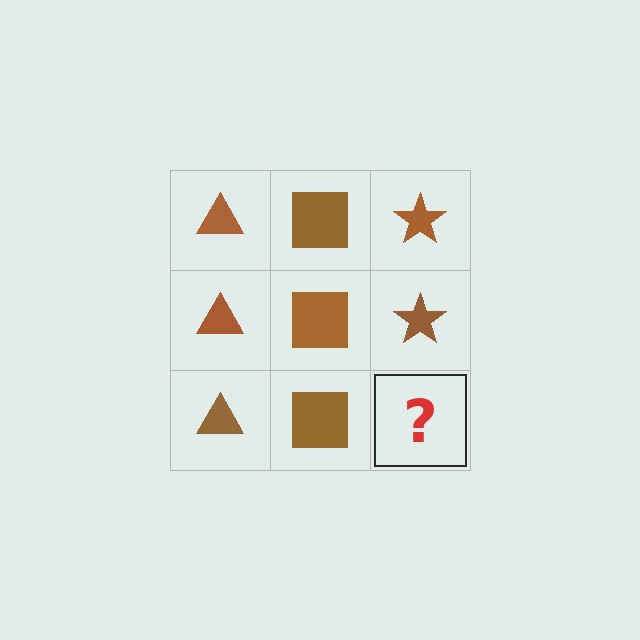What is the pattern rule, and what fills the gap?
The rule is that each column has a consistent shape. The gap should be filled with a brown star.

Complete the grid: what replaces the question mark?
The question mark should be replaced with a brown star.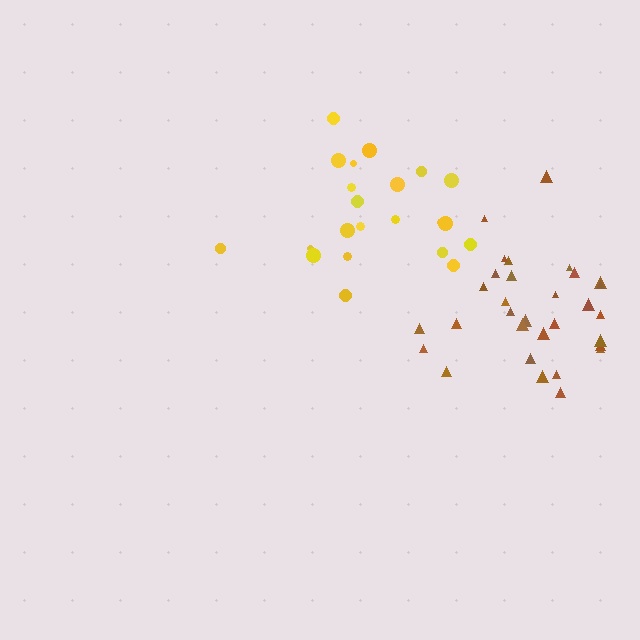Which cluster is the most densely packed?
Brown.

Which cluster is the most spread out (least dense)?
Yellow.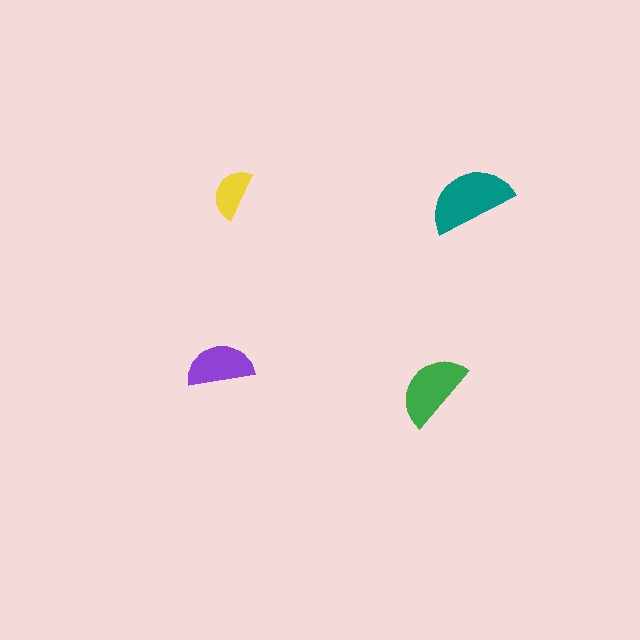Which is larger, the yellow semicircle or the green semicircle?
The green one.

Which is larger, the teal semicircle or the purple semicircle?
The teal one.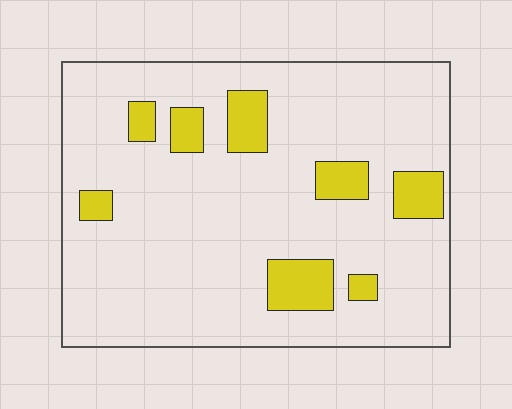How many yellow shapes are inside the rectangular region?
8.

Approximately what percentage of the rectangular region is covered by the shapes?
Approximately 15%.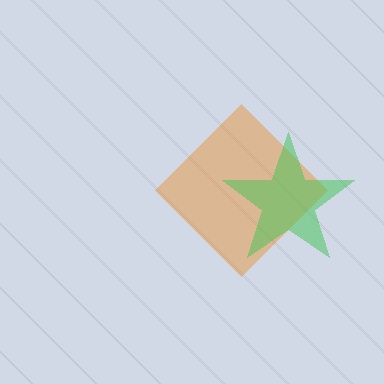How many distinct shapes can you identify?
There are 2 distinct shapes: an orange diamond, a green star.